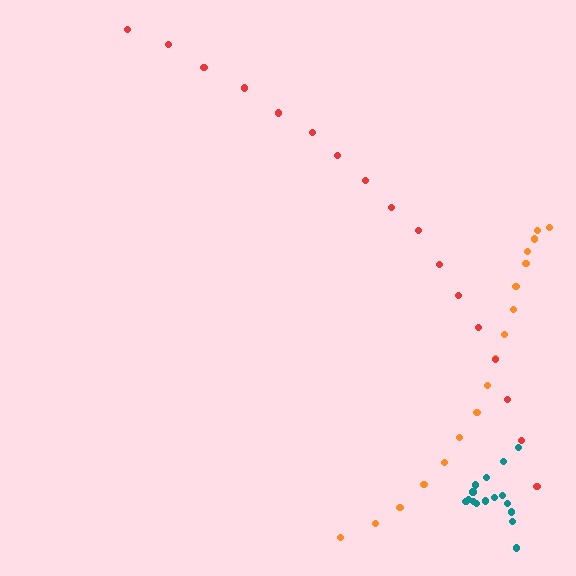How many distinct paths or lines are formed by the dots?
There are 3 distinct paths.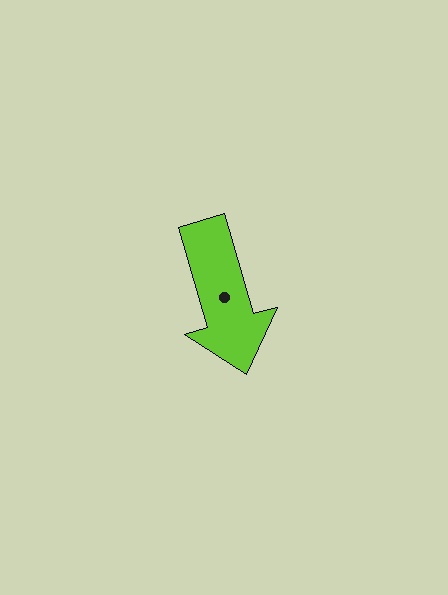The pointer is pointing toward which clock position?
Roughly 5 o'clock.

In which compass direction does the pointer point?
South.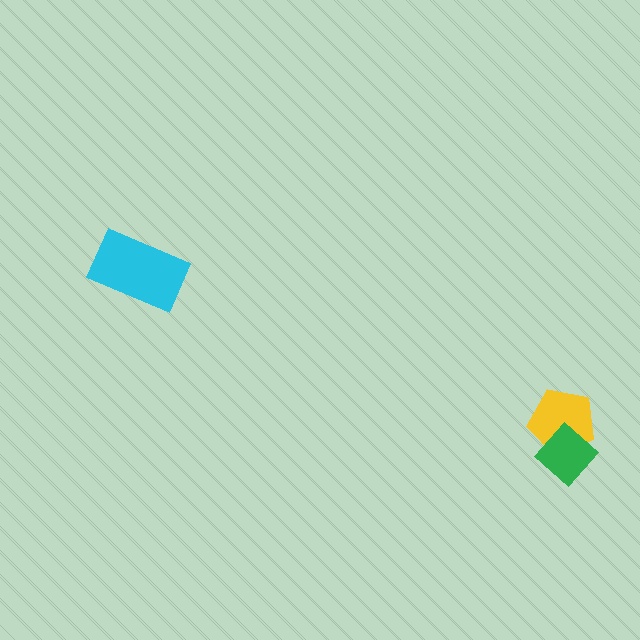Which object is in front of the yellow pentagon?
The green diamond is in front of the yellow pentagon.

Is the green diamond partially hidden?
No, no other shape covers it.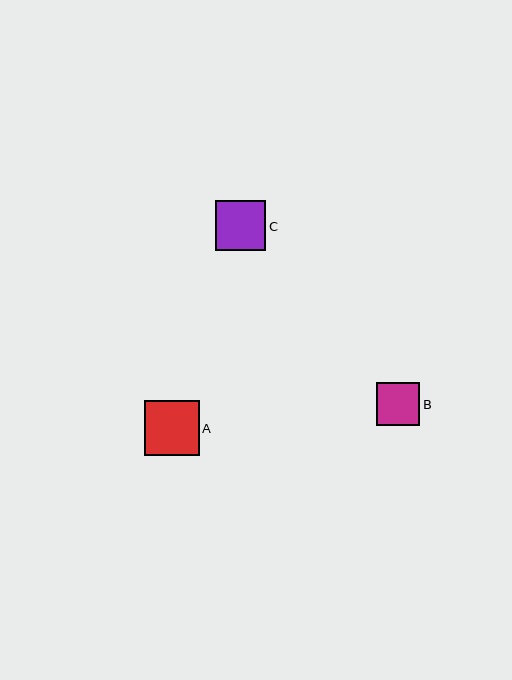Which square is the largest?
Square A is the largest with a size of approximately 55 pixels.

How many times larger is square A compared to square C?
Square A is approximately 1.1 times the size of square C.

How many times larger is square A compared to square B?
Square A is approximately 1.3 times the size of square B.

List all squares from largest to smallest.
From largest to smallest: A, C, B.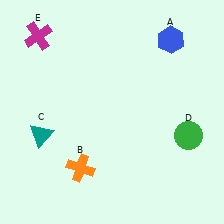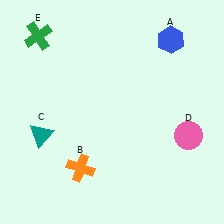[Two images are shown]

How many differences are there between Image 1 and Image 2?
There are 2 differences between the two images.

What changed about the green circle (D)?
In Image 1, D is green. In Image 2, it changed to pink.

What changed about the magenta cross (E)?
In Image 1, E is magenta. In Image 2, it changed to green.